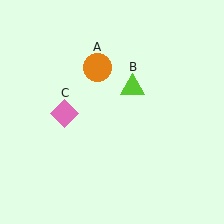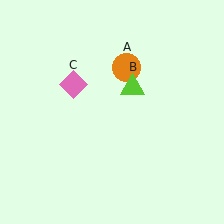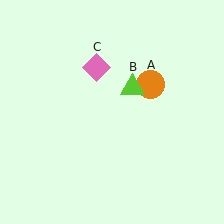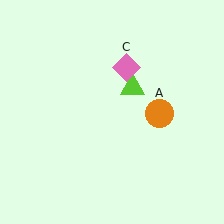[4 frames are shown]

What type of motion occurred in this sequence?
The orange circle (object A), pink diamond (object C) rotated clockwise around the center of the scene.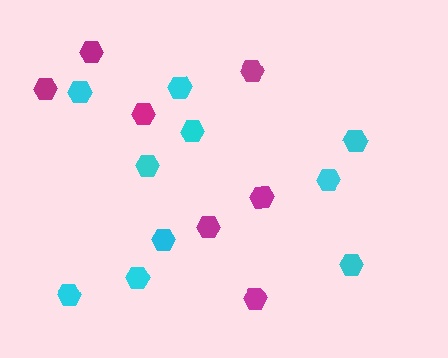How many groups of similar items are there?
There are 2 groups: one group of cyan hexagons (10) and one group of magenta hexagons (7).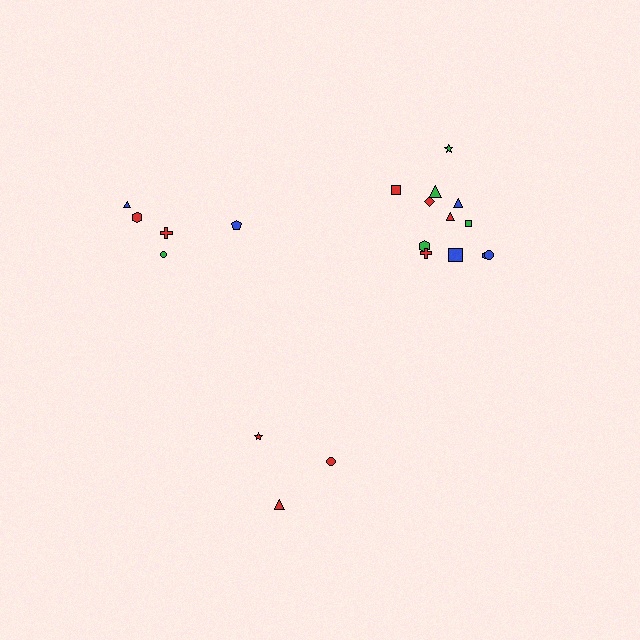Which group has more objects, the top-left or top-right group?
The top-right group.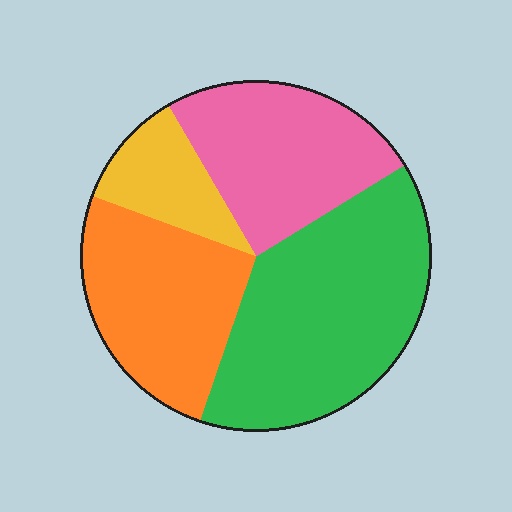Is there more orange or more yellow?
Orange.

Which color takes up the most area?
Green, at roughly 40%.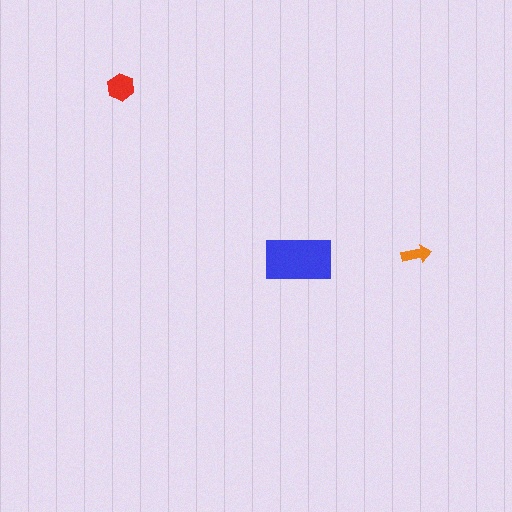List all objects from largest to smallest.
The blue rectangle, the red hexagon, the orange arrow.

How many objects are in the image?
There are 3 objects in the image.